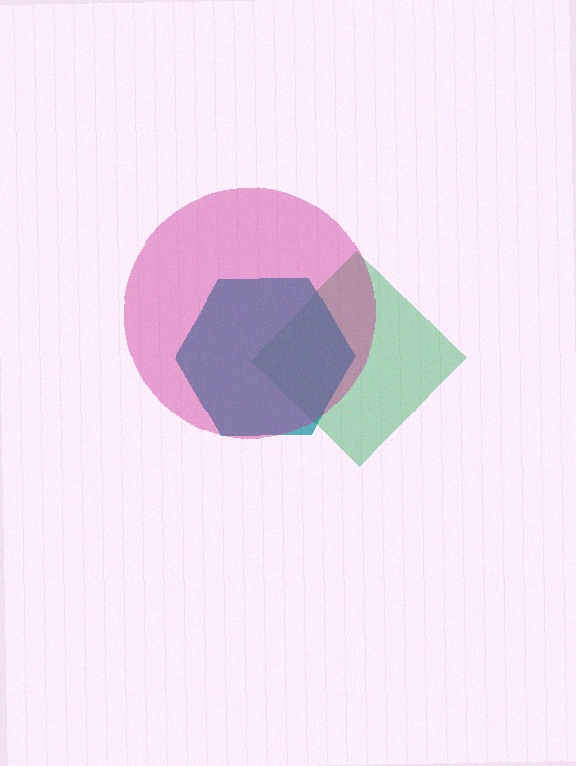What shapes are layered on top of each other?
The layered shapes are: a green diamond, a teal hexagon, a magenta circle.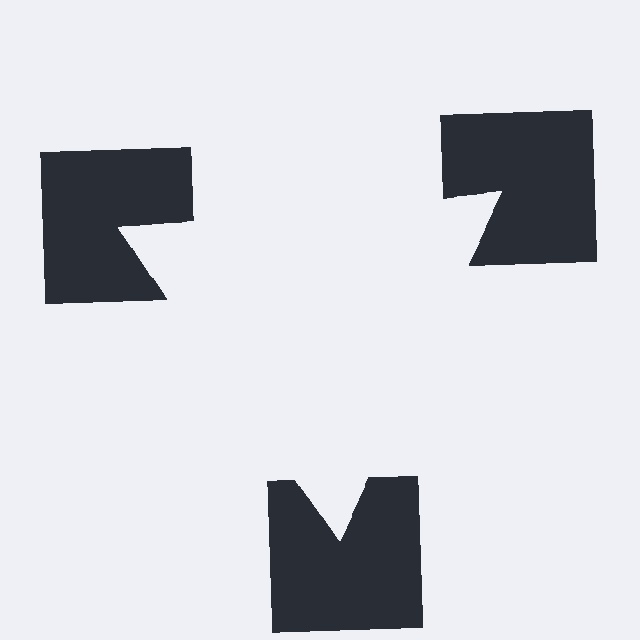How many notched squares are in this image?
There are 3 — one at each vertex of the illusory triangle.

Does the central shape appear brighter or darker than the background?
It typically appears slightly brighter than the background, even though no actual brightness change is drawn.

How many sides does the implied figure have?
3 sides.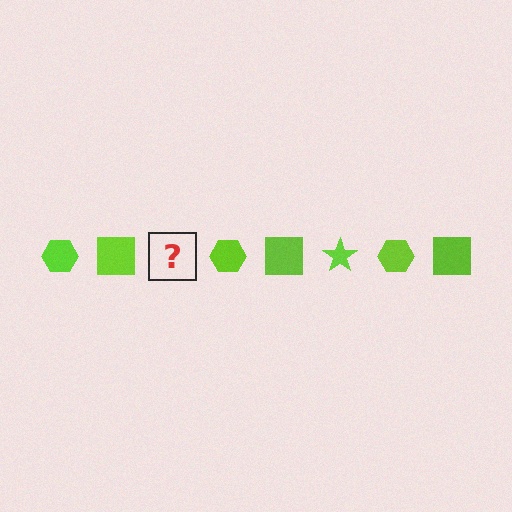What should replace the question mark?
The question mark should be replaced with a lime star.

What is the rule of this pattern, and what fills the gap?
The rule is that the pattern cycles through hexagon, square, star shapes in lime. The gap should be filled with a lime star.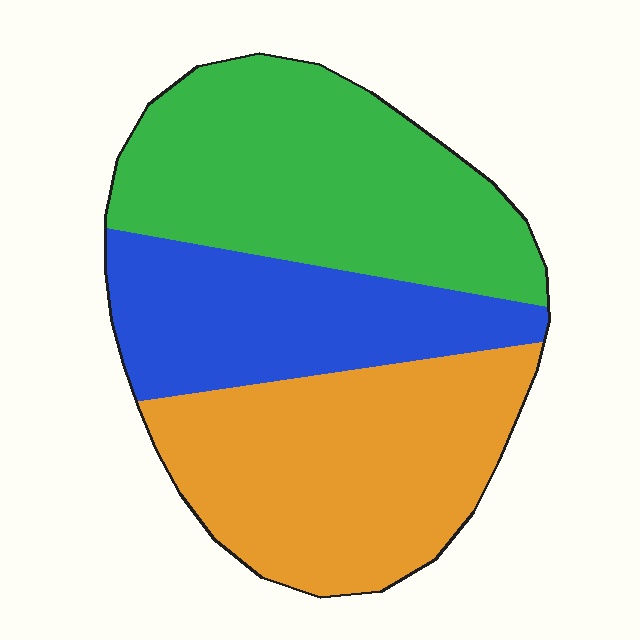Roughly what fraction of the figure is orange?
Orange covers roughly 35% of the figure.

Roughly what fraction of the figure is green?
Green covers roughly 40% of the figure.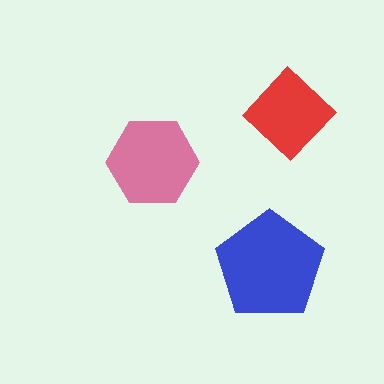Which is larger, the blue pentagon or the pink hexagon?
The blue pentagon.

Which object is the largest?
The blue pentagon.